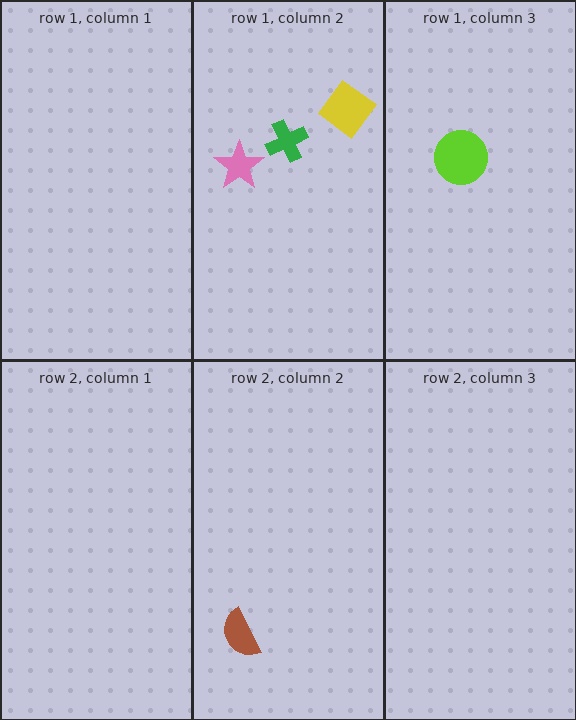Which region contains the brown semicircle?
The row 2, column 2 region.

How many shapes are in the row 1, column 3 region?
1.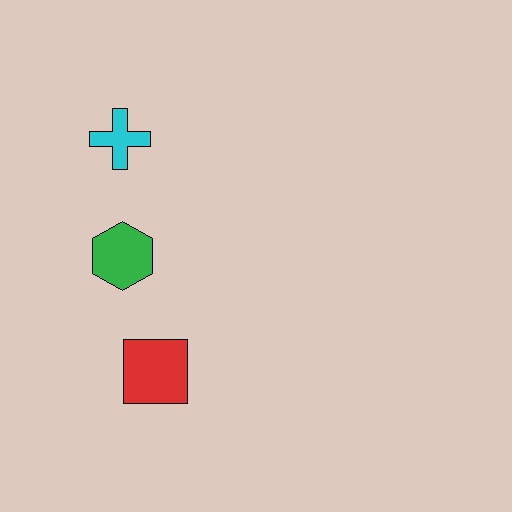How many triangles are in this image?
There are no triangles.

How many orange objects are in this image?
There are no orange objects.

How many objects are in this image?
There are 3 objects.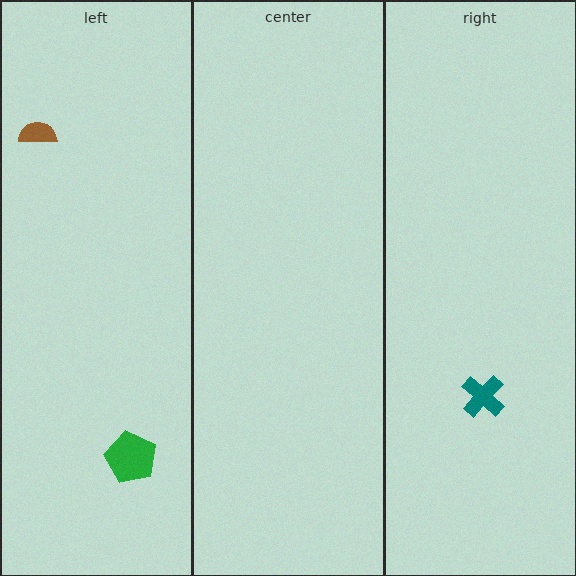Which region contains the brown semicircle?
The left region.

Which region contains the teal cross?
The right region.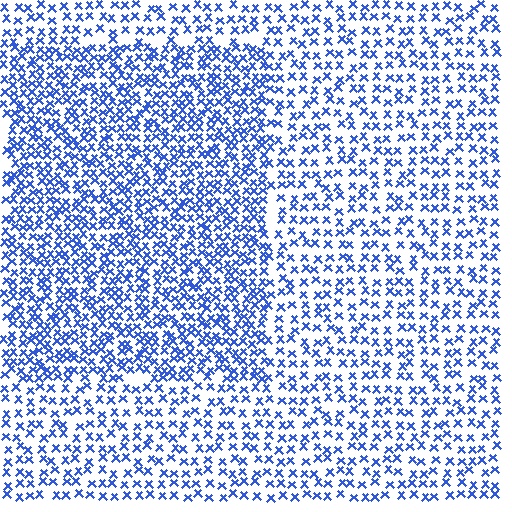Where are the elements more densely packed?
The elements are more densely packed inside the rectangle boundary.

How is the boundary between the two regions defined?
The boundary is defined by a change in element density (approximately 1.8x ratio). All elements are the same color, size, and shape.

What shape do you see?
I see a rectangle.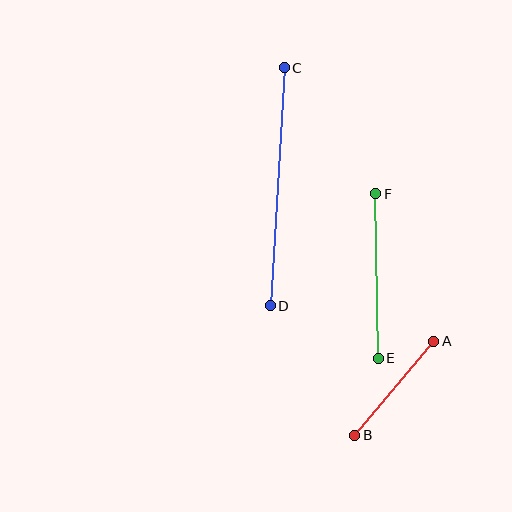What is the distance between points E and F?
The distance is approximately 164 pixels.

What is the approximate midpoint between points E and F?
The midpoint is at approximately (377, 276) pixels.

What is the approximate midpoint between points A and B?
The midpoint is at approximately (394, 388) pixels.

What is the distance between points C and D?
The distance is approximately 238 pixels.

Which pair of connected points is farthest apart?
Points C and D are farthest apart.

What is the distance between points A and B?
The distance is approximately 123 pixels.